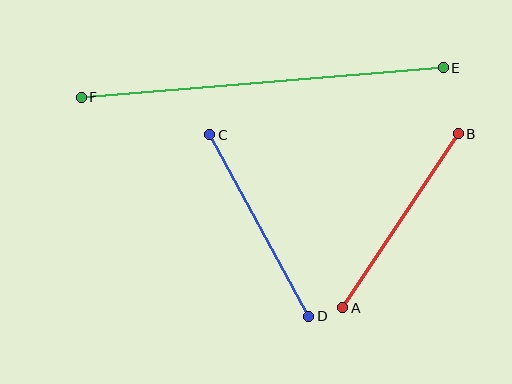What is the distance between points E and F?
The distance is approximately 363 pixels.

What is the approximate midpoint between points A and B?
The midpoint is at approximately (401, 221) pixels.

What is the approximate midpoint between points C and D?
The midpoint is at approximately (259, 226) pixels.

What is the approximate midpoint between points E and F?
The midpoint is at approximately (262, 83) pixels.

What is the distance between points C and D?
The distance is approximately 207 pixels.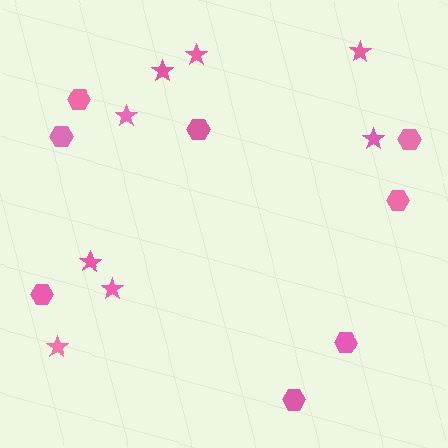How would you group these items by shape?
There are 2 groups: one group of hexagons (8) and one group of stars (8).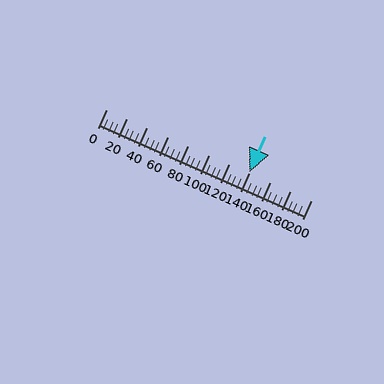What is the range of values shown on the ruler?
The ruler shows values from 0 to 200.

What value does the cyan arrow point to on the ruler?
The cyan arrow points to approximately 140.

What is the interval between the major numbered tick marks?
The major tick marks are spaced 20 units apart.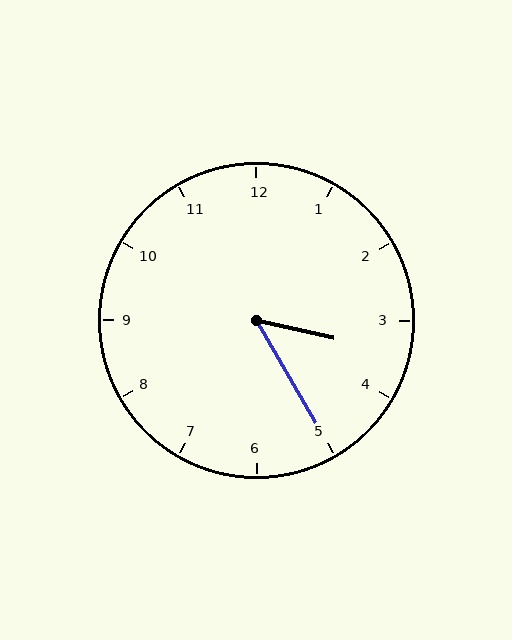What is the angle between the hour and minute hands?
Approximately 48 degrees.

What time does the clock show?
3:25.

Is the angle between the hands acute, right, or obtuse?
It is acute.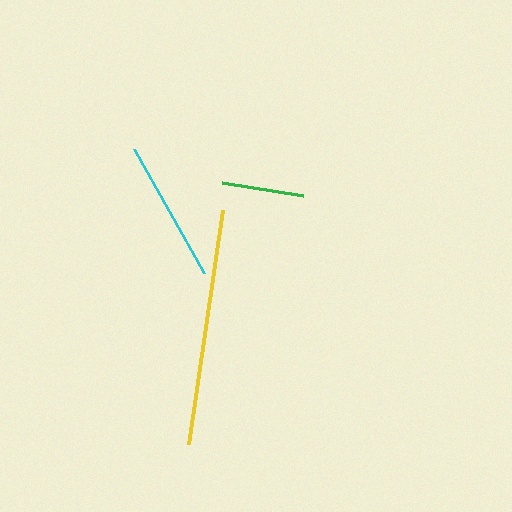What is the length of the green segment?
The green segment is approximately 82 pixels long.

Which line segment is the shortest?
The green line is the shortest at approximately 82 pixels.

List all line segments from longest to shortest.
From longest to shortest: yellow, cyan, green.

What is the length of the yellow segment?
The yellow segment is approximately 236 pixels long.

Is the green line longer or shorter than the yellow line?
The yellow line is longer than the green line.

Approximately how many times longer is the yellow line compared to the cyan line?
The yellow line is approximately 1.7 times the length of the cyan line.